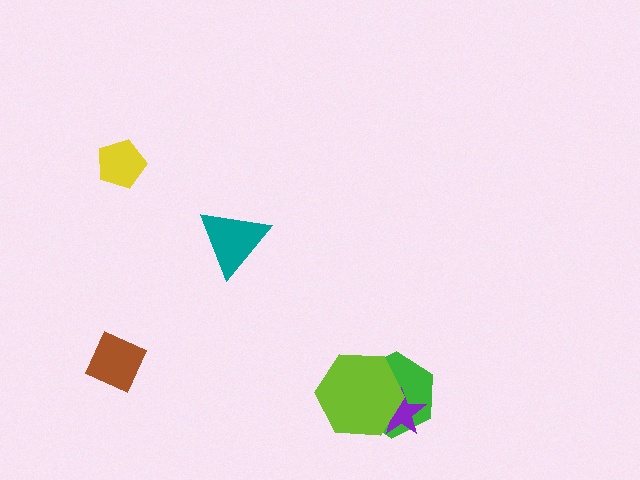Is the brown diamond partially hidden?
No, no other shape covers it.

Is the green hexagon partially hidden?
Yes, it is partially covered by another shape.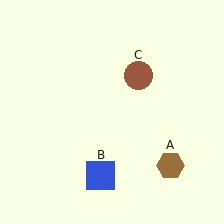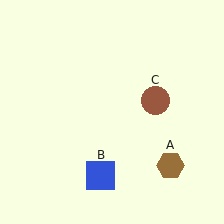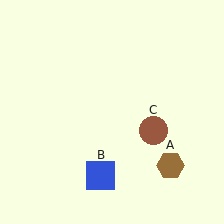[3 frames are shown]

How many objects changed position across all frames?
1 object changed position: brown circle (object C).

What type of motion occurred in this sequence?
The brown circle (object C) rotated clockwise around the center of the scene.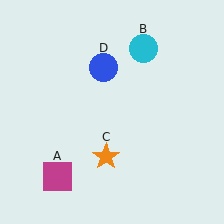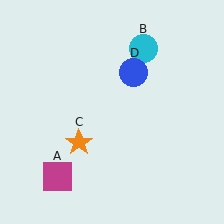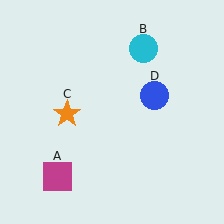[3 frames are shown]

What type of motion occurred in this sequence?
The orange star (object C), blue circle (object D) rotated clockwise around the center of the scene.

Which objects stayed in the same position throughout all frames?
Magenta square (object A) and cyan circle (object B) remained stationary.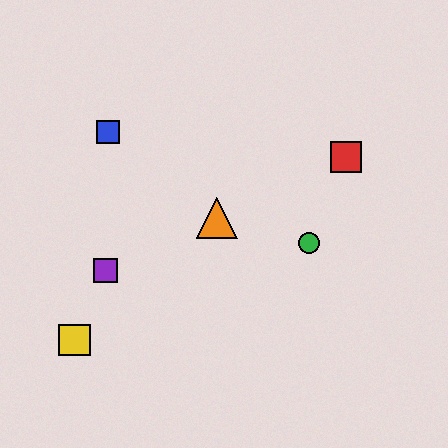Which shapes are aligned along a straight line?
The red square, the purple square, the orange triangle are aligned along a straight line.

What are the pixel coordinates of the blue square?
The blue square is at (108, 132).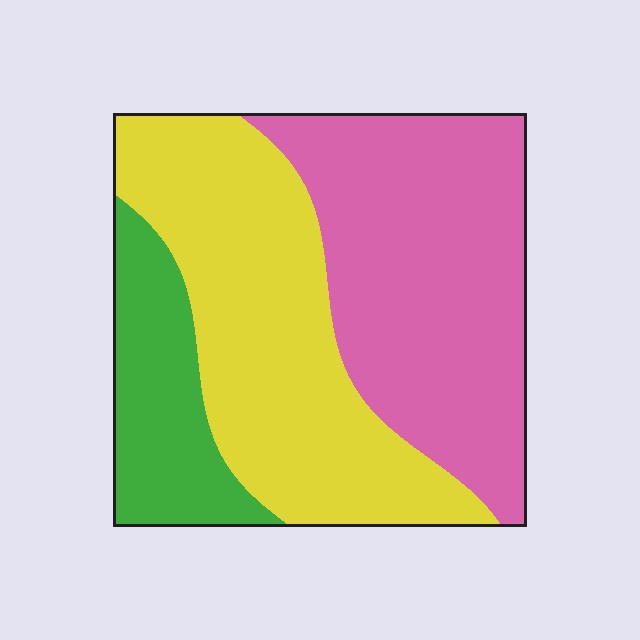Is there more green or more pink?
Pink.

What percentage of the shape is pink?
Pink takes up between a quarter and a half of the shape.